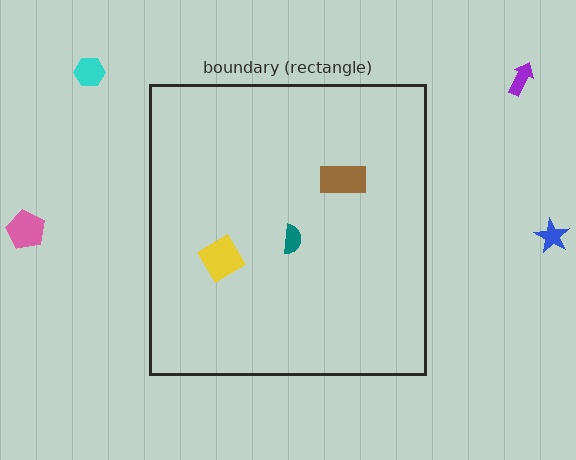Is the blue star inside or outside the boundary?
Outside.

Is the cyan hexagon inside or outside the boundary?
Outside.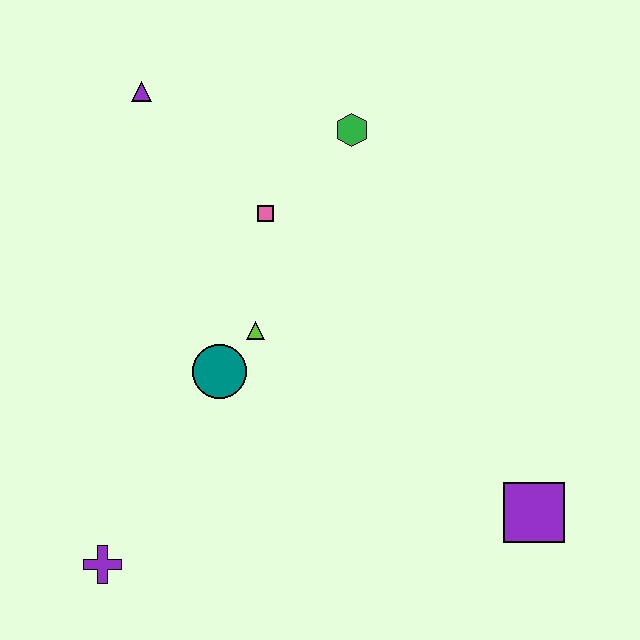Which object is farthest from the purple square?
The purple triangle is farthest from the purple square.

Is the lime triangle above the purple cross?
Yes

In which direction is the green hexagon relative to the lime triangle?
The green hexagon is above the lime triangle.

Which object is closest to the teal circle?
The lime triangle is closest to the teal circle.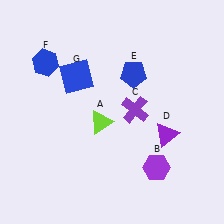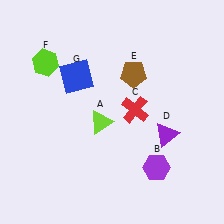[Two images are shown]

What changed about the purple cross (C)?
In Image 1, C is purple. In Image 2, it changed to red.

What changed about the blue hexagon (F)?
In Image 1, F is blue. In Image 2, it changed to lime.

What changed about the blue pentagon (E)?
In Image 1, E is blue. In Image 2, it changed to brown.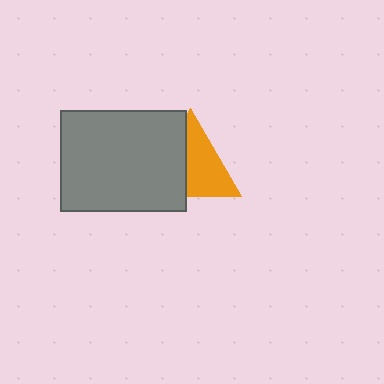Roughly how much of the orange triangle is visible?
About half of it is visible (roughly 56%).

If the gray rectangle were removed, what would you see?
You would see the complete orange triangle.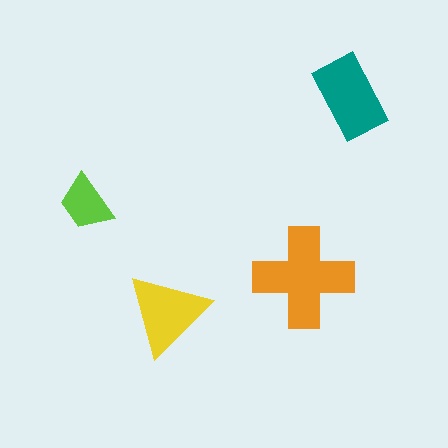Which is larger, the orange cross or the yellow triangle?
The orange cross.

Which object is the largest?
The orange cross.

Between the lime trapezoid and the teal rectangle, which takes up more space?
The teal rectangle.